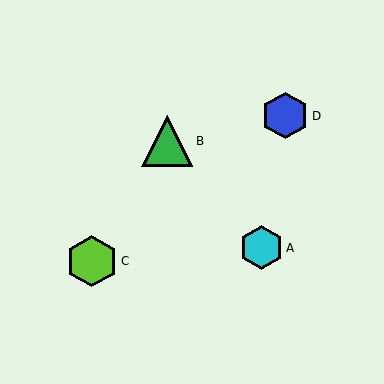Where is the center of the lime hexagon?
The center of the lime hexagon is at (92, 261).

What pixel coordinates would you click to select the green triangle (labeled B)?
Click at (167, 141) to select the green triangle B.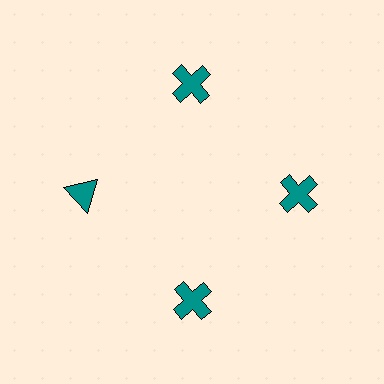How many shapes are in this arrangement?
There are 4 shapes arranged in a ring pattern.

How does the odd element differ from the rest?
It has a different shape: triangle instead of cross.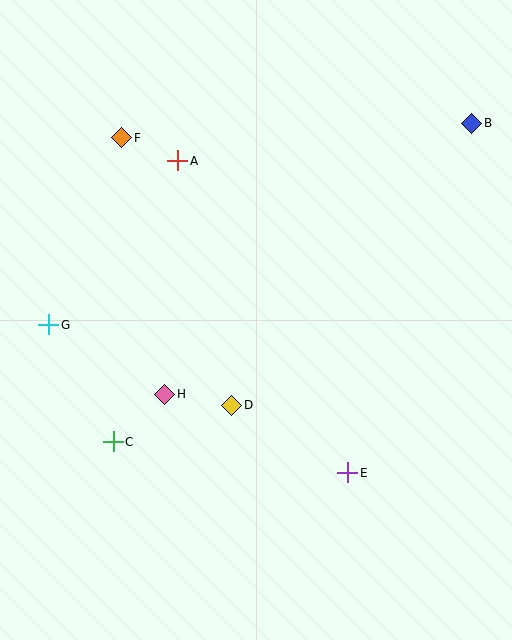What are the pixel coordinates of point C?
Point C is at (113, 442).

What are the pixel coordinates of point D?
Point D is at (232, 405).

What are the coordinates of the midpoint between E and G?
The midpoint between E and G is at (198, 399).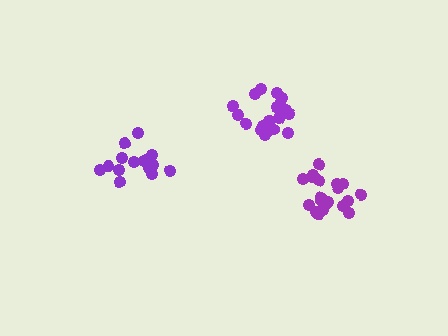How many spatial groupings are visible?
There are 3 spatial groupings.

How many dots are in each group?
Group 1: 21 dots, Group 2: 15 dots, Group 3: 21 dots (57 total).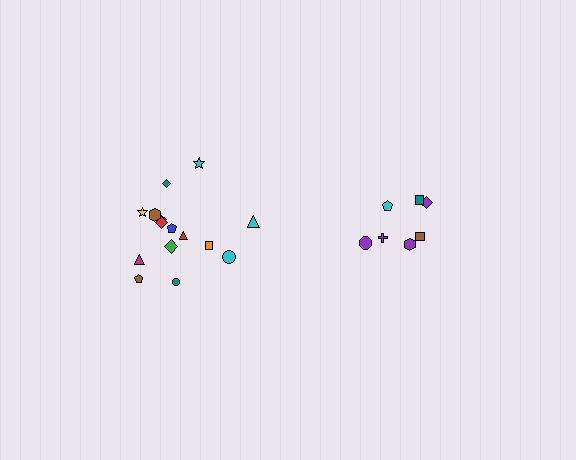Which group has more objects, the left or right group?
The left group.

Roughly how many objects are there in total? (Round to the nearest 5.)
Roughly 20 objects in total.